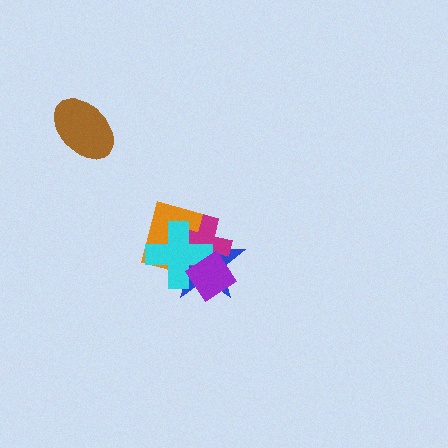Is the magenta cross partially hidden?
Yes, it is partially covered by another shape.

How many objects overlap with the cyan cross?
4 objects overlap with the cyan cross.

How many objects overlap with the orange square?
4 objects overlap with the orange square.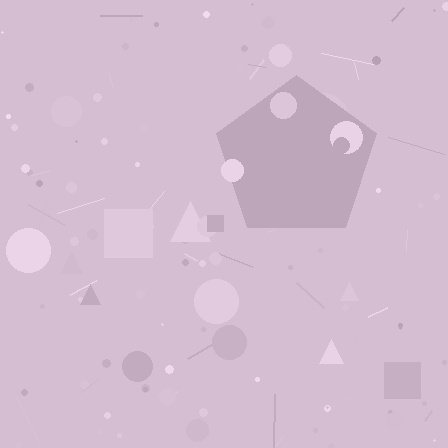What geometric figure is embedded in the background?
A pentagon is embedded in the background.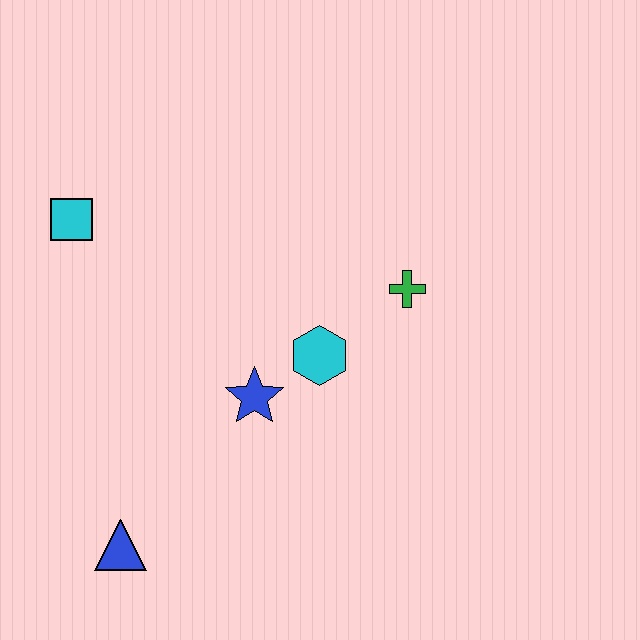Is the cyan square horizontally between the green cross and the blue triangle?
No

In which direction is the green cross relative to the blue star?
The green cross is to the right of the blue star.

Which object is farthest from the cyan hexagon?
The cyan square is farthest from the cyan hexagon.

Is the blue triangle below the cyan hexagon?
Yes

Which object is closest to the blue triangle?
The blue star is closest to the blue triangle.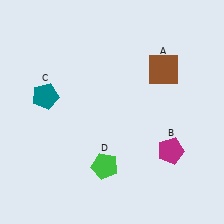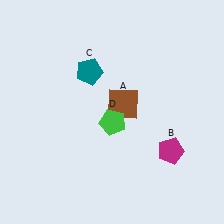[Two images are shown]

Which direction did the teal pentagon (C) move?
The teal pentagon (C) moved right.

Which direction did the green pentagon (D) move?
The green pentagon (D) moved up.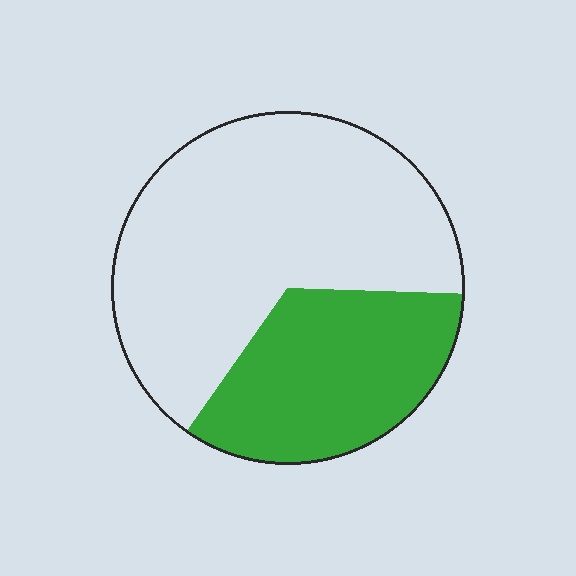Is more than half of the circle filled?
No.